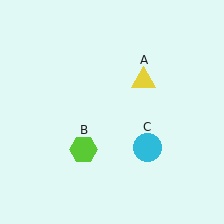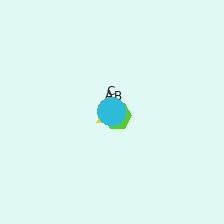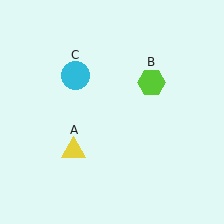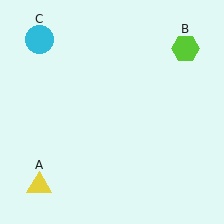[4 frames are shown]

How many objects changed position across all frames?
3 objects changed position: yellow triangle (object A), lime hexagon (object B), cyan circle (object C).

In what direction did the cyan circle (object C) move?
The cyan circle (object C) moved up and to the left.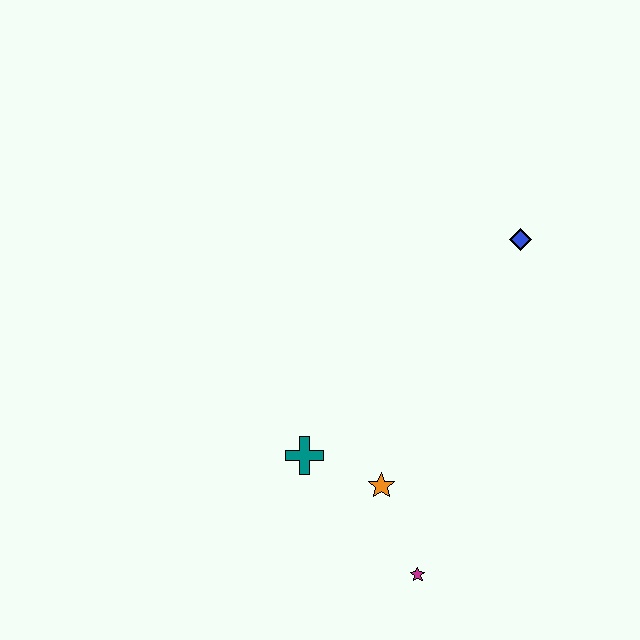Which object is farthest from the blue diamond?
The magenta star is farthest from the blue diamond.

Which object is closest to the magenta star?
The orange star is closest to the magenta star.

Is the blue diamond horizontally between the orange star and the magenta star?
No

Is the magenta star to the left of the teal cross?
No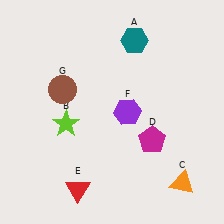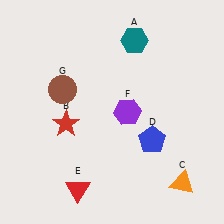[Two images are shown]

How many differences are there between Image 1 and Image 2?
There are 2 differences between the two images.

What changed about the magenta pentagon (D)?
In Image 1, D is magenta. In Image 2, it changed to blue.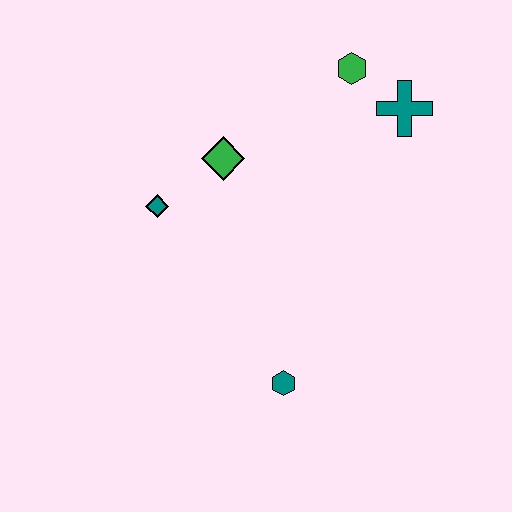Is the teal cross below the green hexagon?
Yes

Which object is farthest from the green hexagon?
The teal hexagon is farthest from the green hexagon.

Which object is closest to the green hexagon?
The teal cross is closest to the green hexagon.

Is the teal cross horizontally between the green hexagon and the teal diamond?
No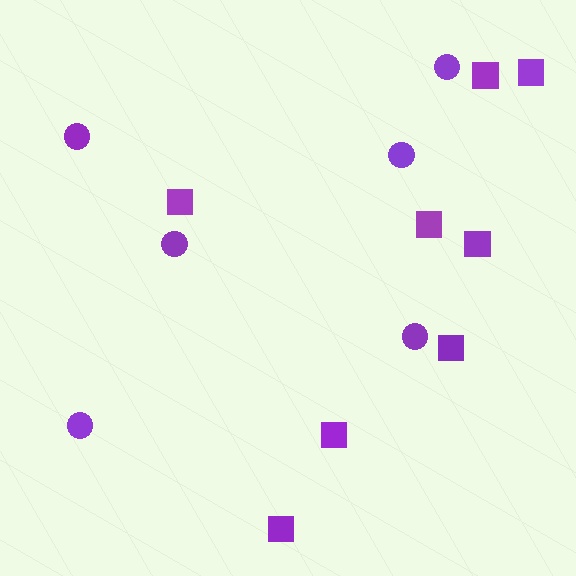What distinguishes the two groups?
There are 2 groups: one group of circles (6) and one group of squares (8).